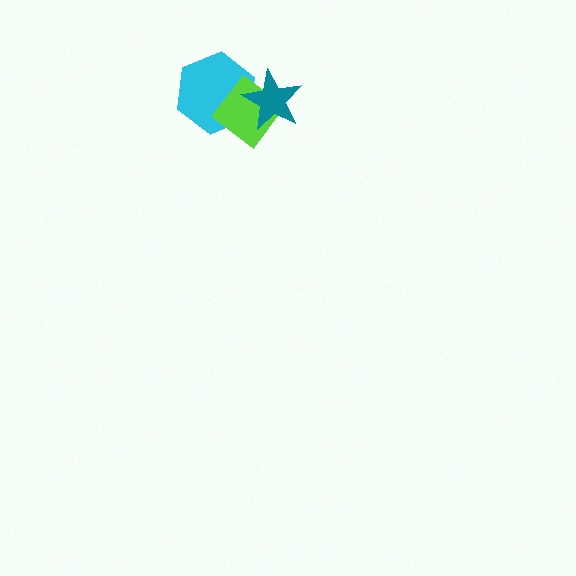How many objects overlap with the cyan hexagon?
2 objects overlap with the cyan hexagon.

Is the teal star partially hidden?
No, no other shape covers it.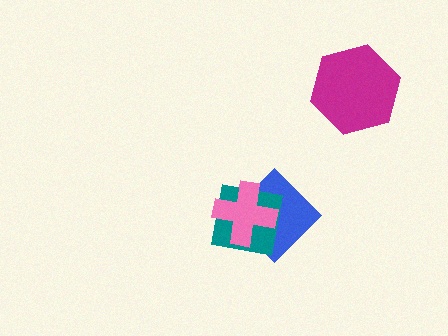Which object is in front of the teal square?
The pink cross is in front of the teal square.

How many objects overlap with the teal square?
2 objects overlap with the teal square.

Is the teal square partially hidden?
Yes, it is partially covered by another shape.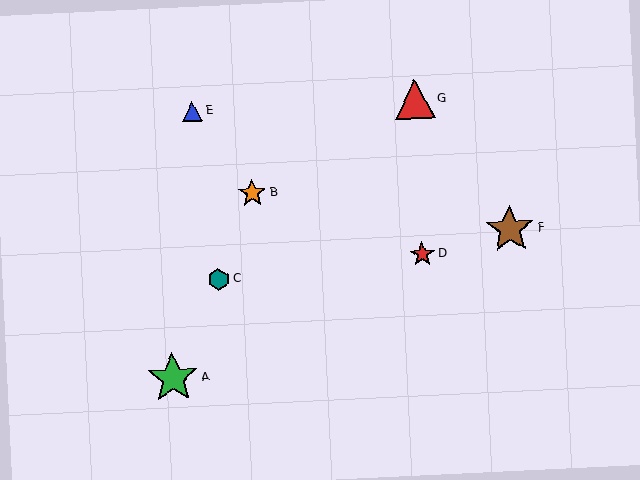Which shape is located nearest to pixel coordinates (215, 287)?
The teal hexagon (labeled C) at (218, 279) is nearest to that location.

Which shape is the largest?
The green star (labeled A) is the largest.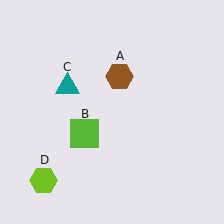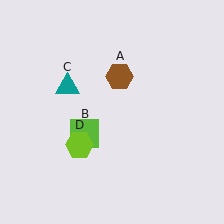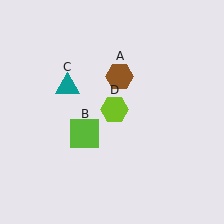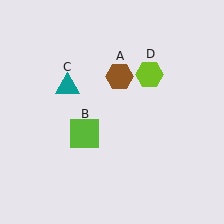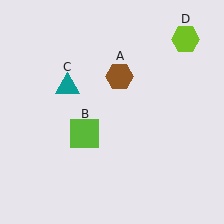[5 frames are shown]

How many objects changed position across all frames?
1 object changed position: lime hexagon (object D).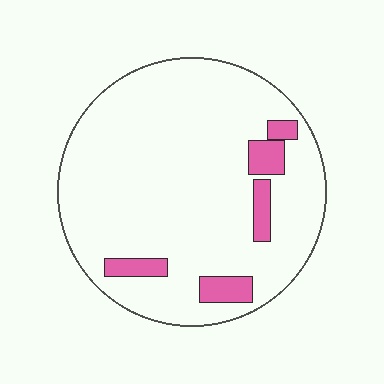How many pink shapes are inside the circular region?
5.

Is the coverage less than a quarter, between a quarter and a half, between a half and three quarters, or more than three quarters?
Less than a quarter.